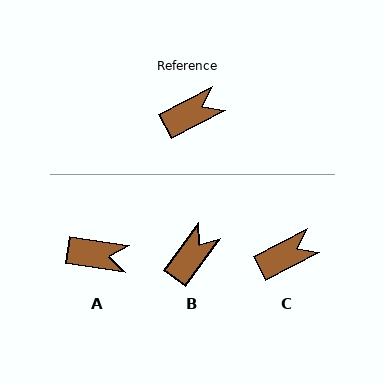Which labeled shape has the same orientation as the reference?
C.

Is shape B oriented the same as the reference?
No, it is off by about 27 degrees.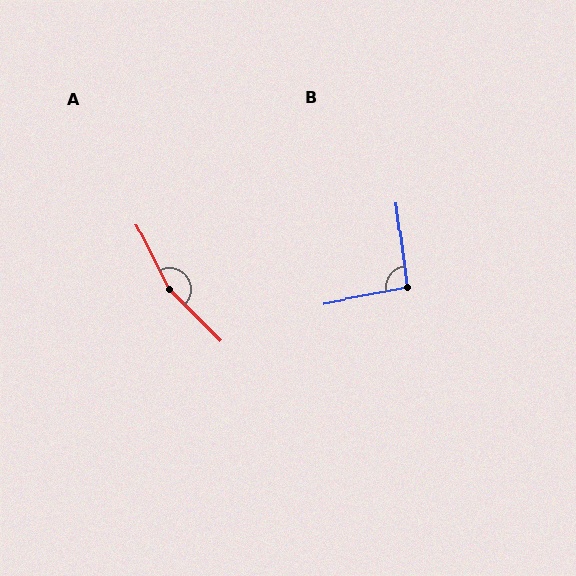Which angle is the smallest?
B, at approximately 93 degrees.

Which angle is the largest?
A, at approximately 162 degrees.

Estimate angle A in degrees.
Approximately 162 degrees.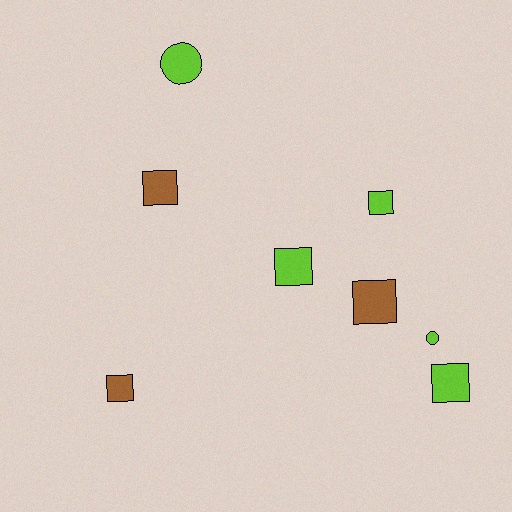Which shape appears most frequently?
Square, with 6 objects.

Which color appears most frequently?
Lime, with 5 objects.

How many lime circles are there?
There are 2 lime circles.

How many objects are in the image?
There are 8 objects.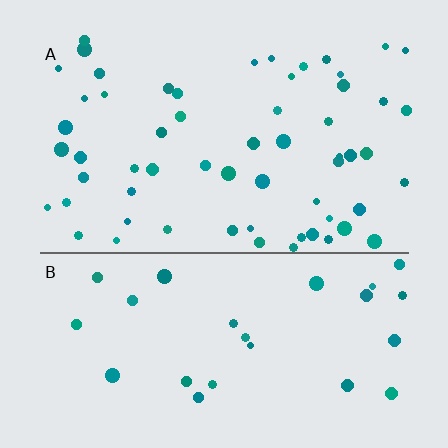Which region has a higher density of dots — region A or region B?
A (the top).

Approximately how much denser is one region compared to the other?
Approximately 2.2× — region A over region B.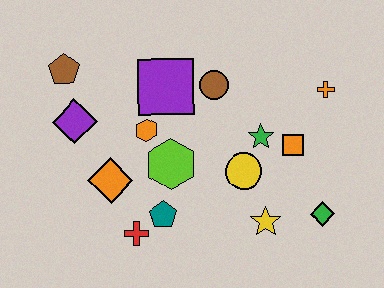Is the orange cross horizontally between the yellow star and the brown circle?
No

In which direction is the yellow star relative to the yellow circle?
The yellow star is below the yellow circle.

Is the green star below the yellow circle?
No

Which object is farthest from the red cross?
The orange cross is farthest from the red cross.